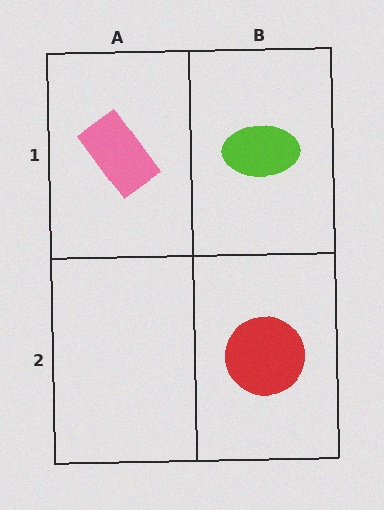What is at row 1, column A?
A pink rectangle.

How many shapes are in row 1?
2 shapes.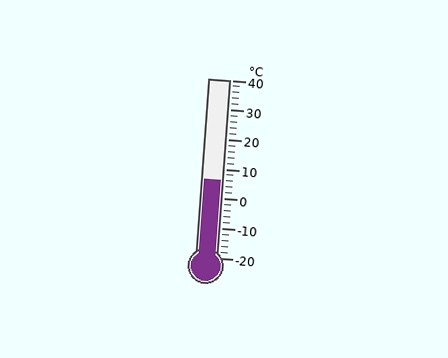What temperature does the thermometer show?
The thermometer shows approximately 6°C.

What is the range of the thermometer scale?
The thermometer scale ranges from -20°C to 40°C.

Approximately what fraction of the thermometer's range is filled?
The thermometer is filled to approximately 45% of its range.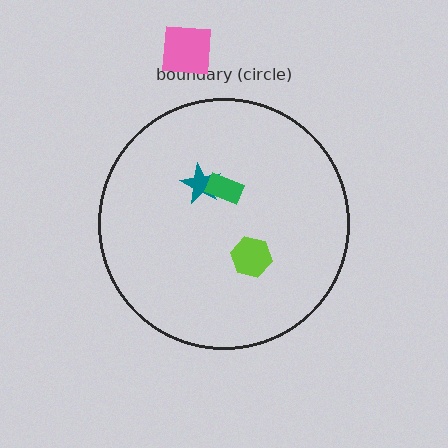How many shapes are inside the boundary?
3 inside, 1 outside.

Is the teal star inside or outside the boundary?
Inside.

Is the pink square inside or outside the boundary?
Outside.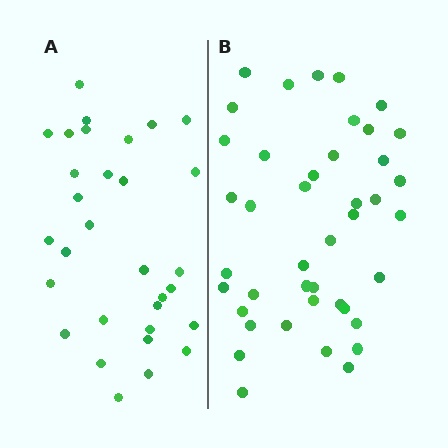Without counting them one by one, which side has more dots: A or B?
Region B (the right region) has more dots.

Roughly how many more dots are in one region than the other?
Region B has roughly 12 or so more dots than region A.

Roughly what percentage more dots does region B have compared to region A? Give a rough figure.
About 35% more.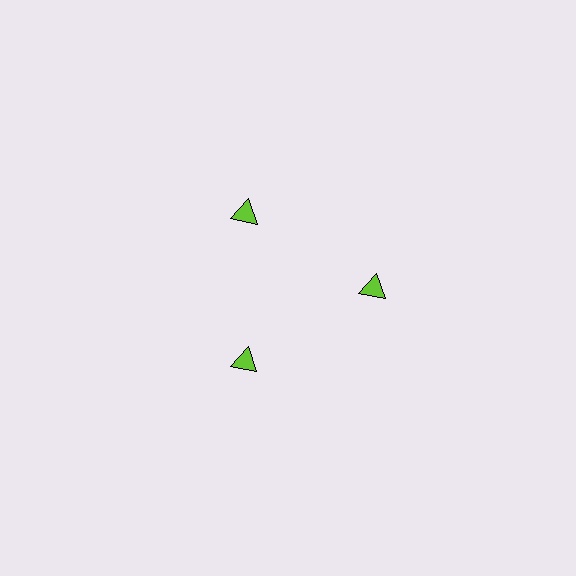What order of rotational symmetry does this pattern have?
This pattern has 3-fold rotational symmetry.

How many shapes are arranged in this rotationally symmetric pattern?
There are 3 shapes, arranged in 3 groups of 1.